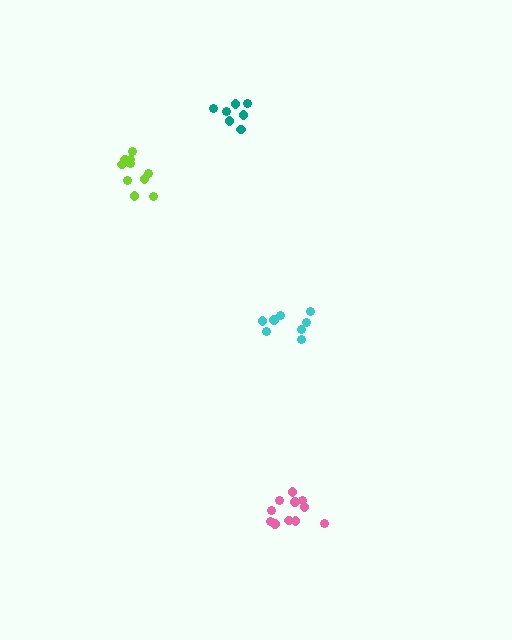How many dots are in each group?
Group 1: 11 dots, Group 2: 10 dots, Group 3: 8 dots, Group 4: 7 dots (36 total).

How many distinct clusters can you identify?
There are 4 distinct clusters.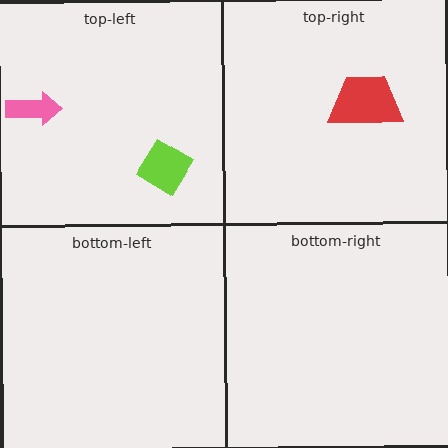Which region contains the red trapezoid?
The top-right region.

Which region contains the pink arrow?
The top-left region.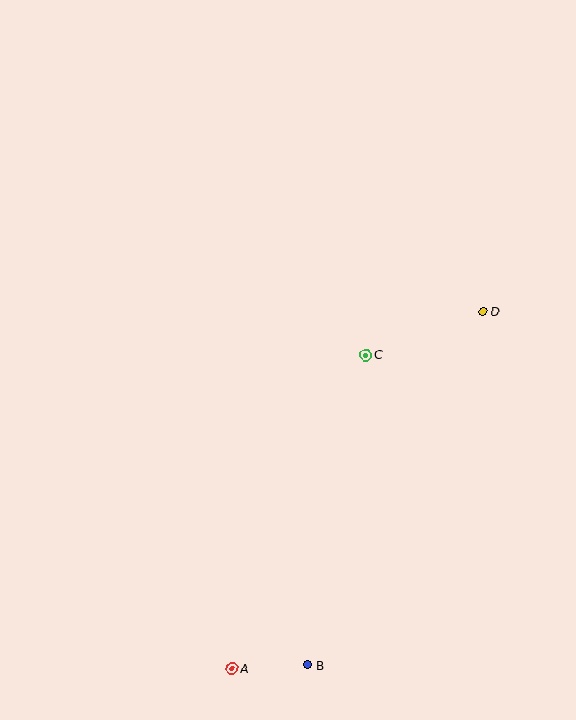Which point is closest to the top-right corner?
Point D is closest to the top-right corner.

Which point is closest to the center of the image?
Point C at (366, 355) is closest to the center.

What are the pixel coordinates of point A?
Point A is at (232, 669).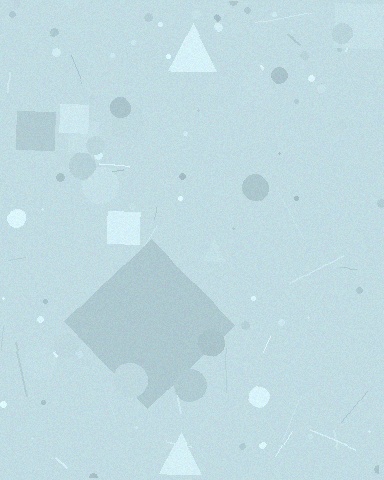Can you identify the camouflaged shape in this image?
The camouflaged shape is a diamond.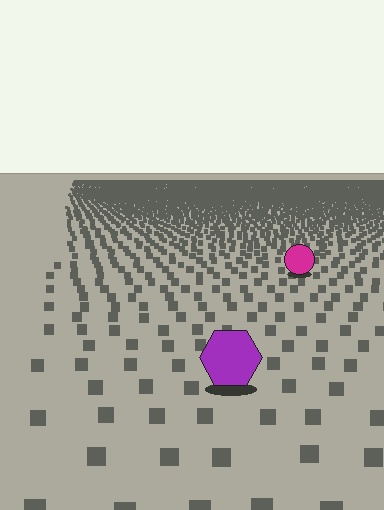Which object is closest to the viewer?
The purple hexagon is closest. The texture marks near it are larger and more spread out.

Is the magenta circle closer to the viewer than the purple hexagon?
No. The purple hexagon is closer — you can tell from the texture gradient: the ground texture is coarser near it.